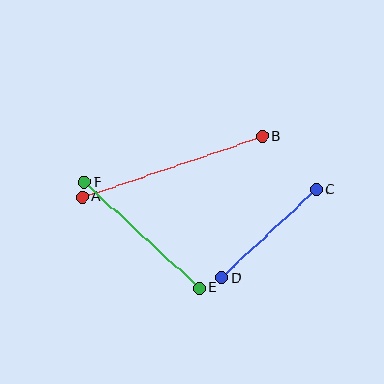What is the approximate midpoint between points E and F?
The midpoint is at approximately (142, 235) pixels.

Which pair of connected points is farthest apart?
Points A and B are farthest apart.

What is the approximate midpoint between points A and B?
The midpoint is at approximately (172, 167) pixels.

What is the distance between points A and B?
The distance is approximately 190 pixels.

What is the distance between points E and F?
The distance is approximately 156 pixels.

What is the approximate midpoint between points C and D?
The midpoint is at approximately (269, 234) pixels.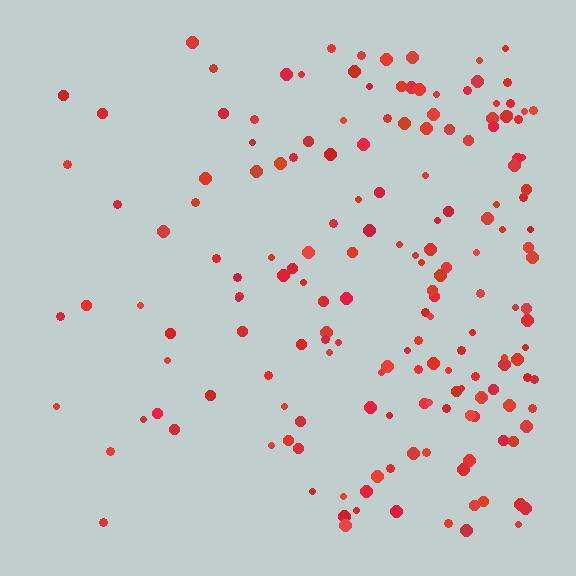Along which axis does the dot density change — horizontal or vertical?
Horizontal.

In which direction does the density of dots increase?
From left to right, with the right side densest.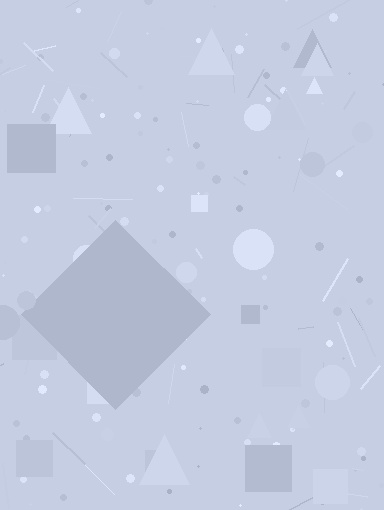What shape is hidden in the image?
A diamond is hidden in the image.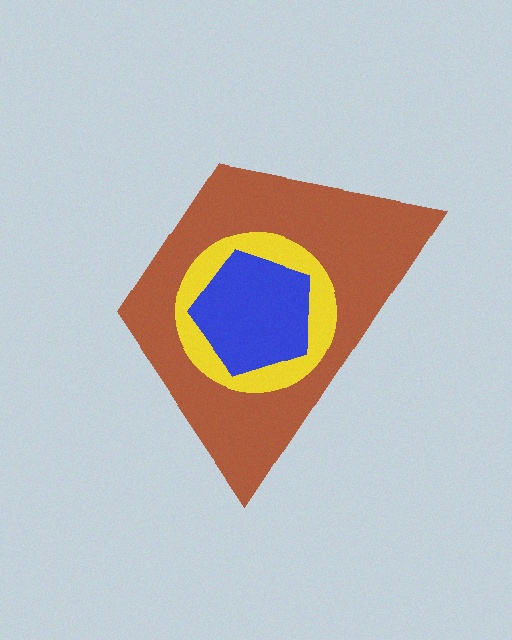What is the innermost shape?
The blue pentagon.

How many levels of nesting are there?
3.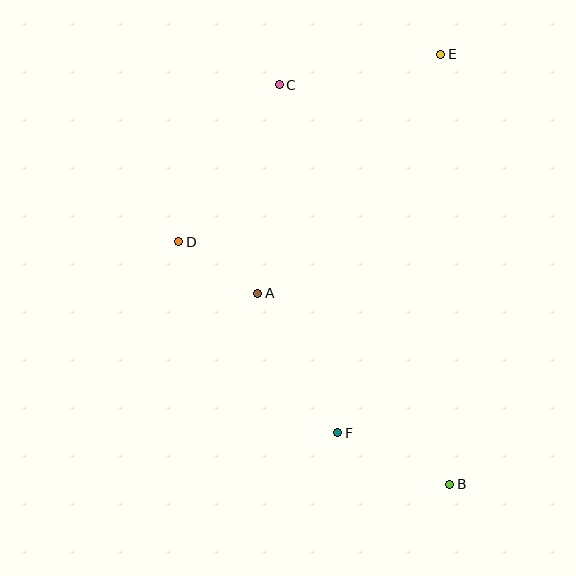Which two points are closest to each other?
Points A and D are closest to each other.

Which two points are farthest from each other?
Points B and C are farthest from each other.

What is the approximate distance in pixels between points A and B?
The distance between A and B is approximately 271 pixels.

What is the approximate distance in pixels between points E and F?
The distance between E and F is approximately 392 pixels.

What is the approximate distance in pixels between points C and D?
The distance between C and D is approximately 186 pixels.